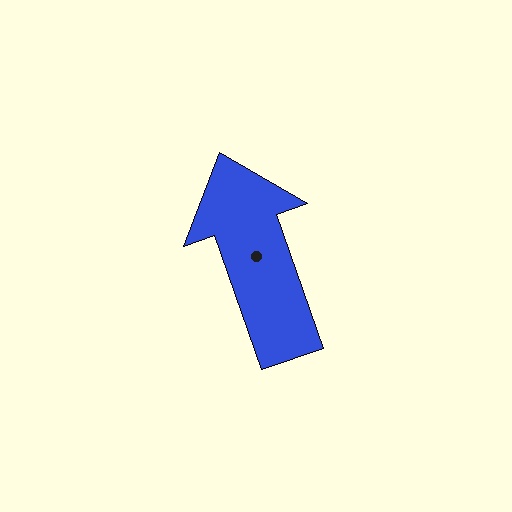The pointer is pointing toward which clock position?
Roughly 11 o'clock.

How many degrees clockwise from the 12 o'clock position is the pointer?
Approximately 341 degrees.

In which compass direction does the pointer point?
North.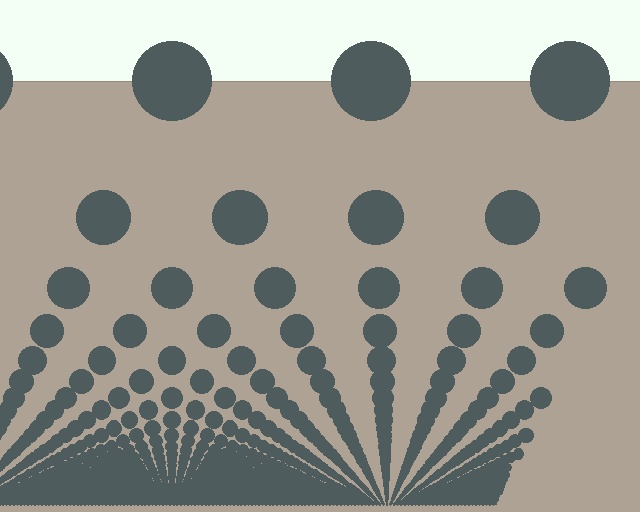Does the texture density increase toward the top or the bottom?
Density increases toward the bottom.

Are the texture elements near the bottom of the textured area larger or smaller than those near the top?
Smaller. The gradient is inverted — elements near the bottom are smaller and denser.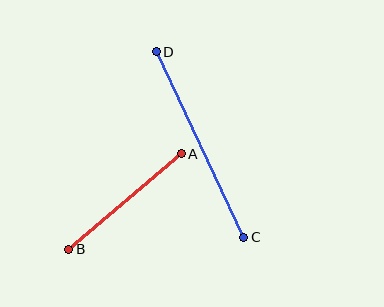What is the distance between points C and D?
The distance is approximately 205 pixels.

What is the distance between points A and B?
The distance is approximately 148 pixels.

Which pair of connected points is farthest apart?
Points C and D are farthest apart.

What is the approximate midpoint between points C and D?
The midpoint is at approximately (200, 145) pixels.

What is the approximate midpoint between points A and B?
The midpoint is at approximately (125, 201) pixels.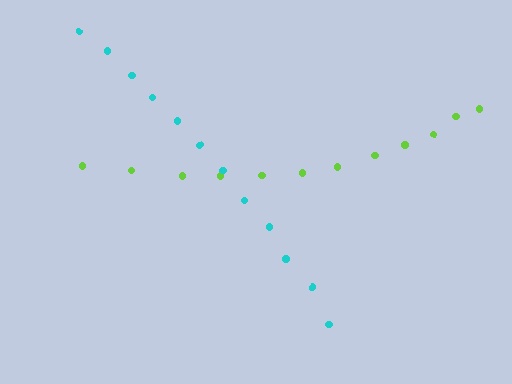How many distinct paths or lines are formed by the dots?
There are 2 distinct paths.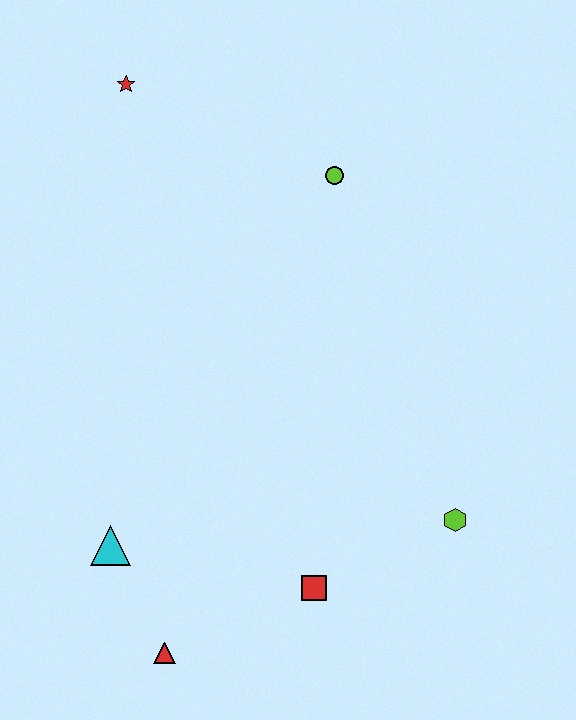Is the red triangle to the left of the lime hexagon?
Yes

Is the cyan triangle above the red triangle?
Yes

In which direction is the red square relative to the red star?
The red square is below the red star.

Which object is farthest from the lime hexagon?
The red star is farthest from the lime hexagon.